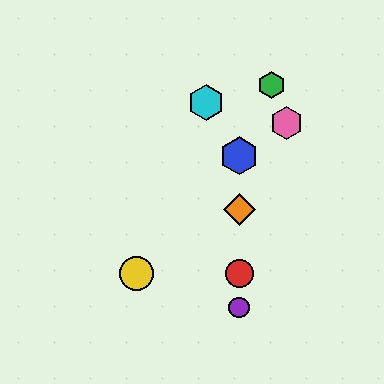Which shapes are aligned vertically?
The red circle, the blue hexagon, the purple circle, the orange diamond are aligned vertically.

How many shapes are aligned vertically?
4 shapes (the red circle, the blue hexagon, the purple circle, the orange diamond) are aligned vertically.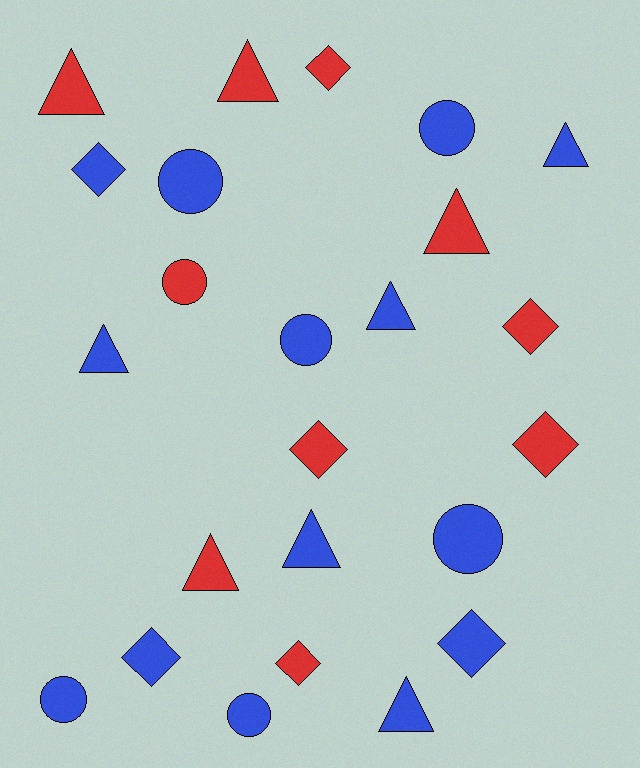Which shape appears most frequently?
Triangle, with 9 objects.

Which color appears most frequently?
Blue, with 14 objects.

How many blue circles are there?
There are 6 blue circles.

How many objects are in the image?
There are 24 objects.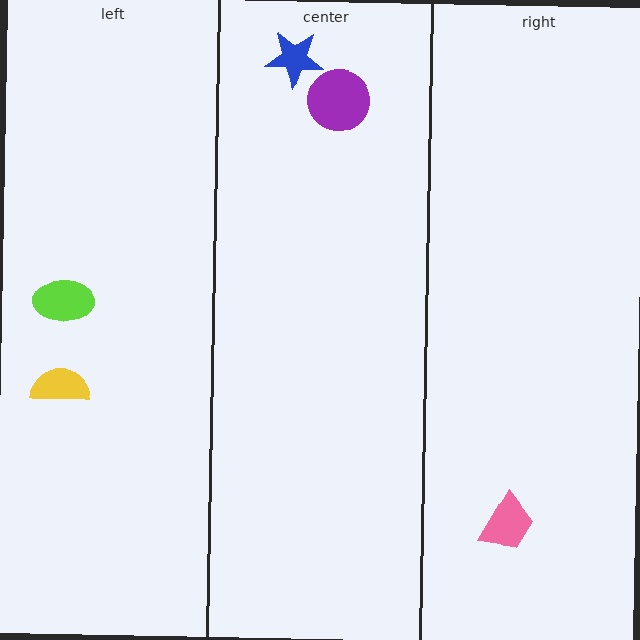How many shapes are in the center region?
2.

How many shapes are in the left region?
2.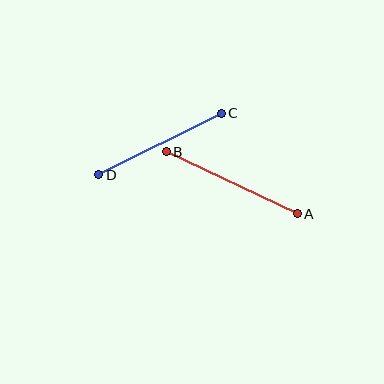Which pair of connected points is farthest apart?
Points A and B are farthest apart.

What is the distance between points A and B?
The distance is approximately 145 pixels.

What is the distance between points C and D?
The distance is approximately 137 pixels.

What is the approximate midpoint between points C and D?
The midpoint is at approximately (160, 144) pixels.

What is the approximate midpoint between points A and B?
The midpoint is at approximately (232, 183) pixels.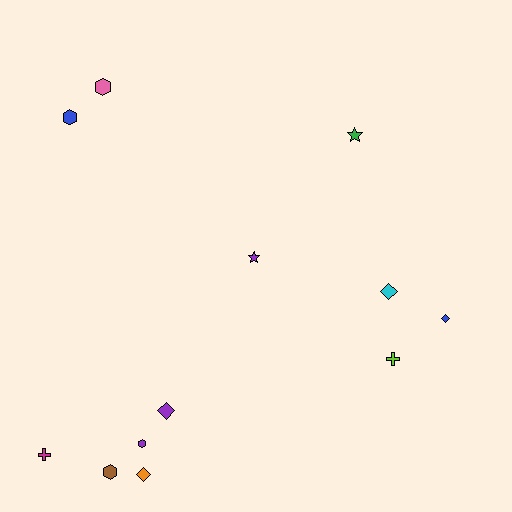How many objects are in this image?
There are 12 objects.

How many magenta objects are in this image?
There is 1 magenta object.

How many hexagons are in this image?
There are 4 hexagons.